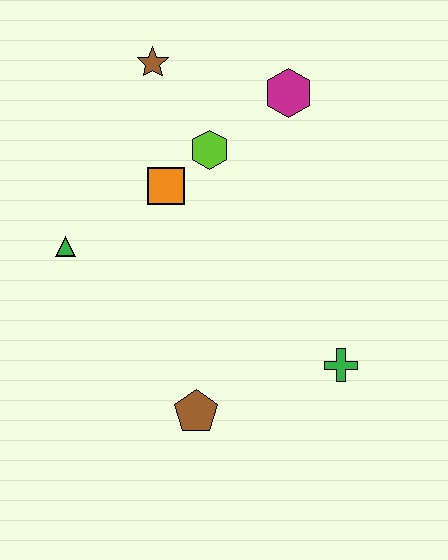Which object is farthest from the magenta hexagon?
The brown pentagon is farthest from the magenta hexagon.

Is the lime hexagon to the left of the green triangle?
No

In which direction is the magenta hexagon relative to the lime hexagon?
The magenta hexagon is to the right of the lime hexagon.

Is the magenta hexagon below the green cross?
No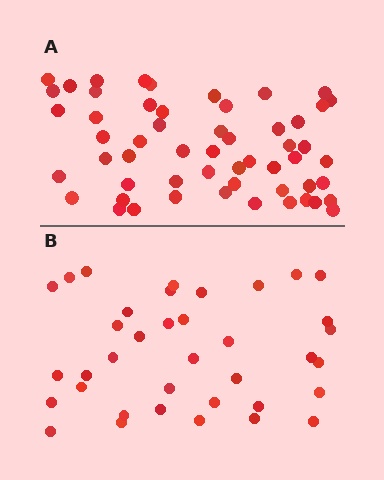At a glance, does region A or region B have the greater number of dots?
Region A (the top region) has more dots.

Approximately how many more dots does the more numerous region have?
Region A has approximately 20 more dots than region B.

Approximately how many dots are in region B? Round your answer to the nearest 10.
About 40 dots. (The exact count is 37, which rounds to 40.)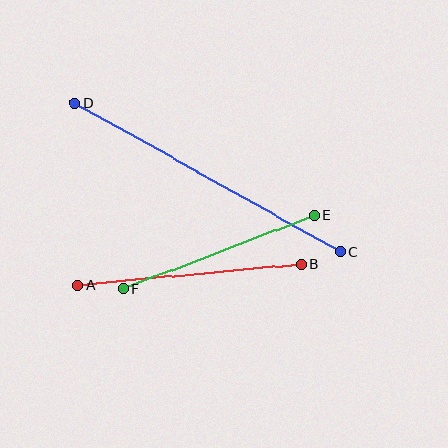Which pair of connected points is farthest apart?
Points C and D are farthest apart.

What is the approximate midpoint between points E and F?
The midpoint is at approximately (219, 252) pixels.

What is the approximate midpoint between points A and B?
The midpoint is at approximately (190, 274) pixels.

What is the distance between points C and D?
The distance is approximately 304 pixels.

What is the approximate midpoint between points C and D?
The midpoint is at approximately (207, 177) pixels.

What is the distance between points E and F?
The distance is approximately 204 pixels.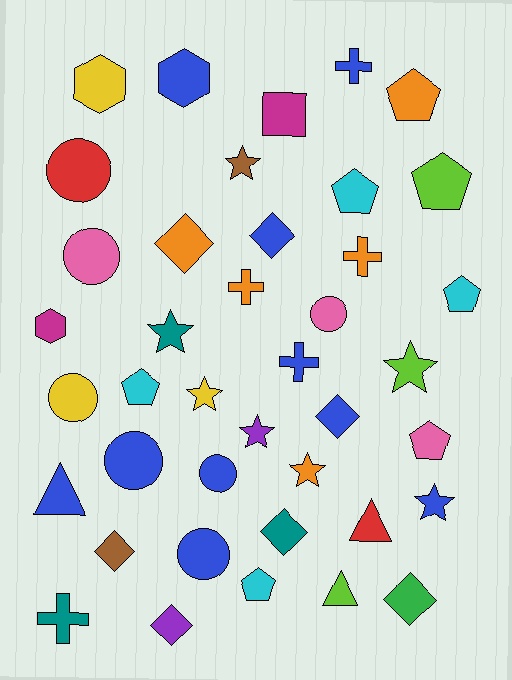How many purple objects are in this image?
There are 2 purple objects.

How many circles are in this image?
There are 7 circles.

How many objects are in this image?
There are 40 objects.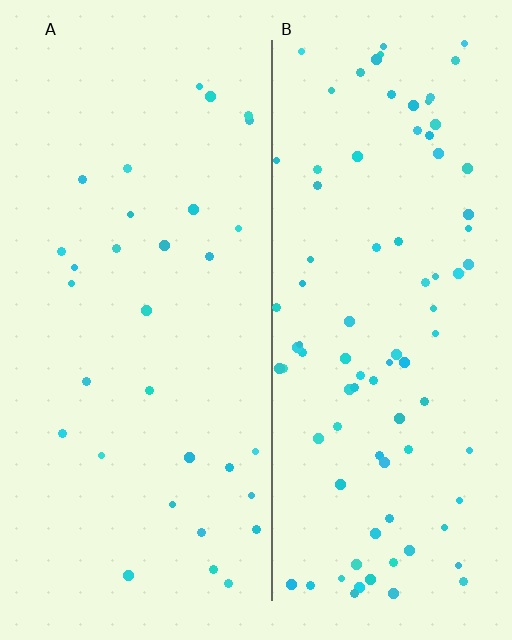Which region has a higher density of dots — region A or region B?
B (the right).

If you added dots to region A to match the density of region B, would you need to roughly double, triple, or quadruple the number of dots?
Approximately triple.